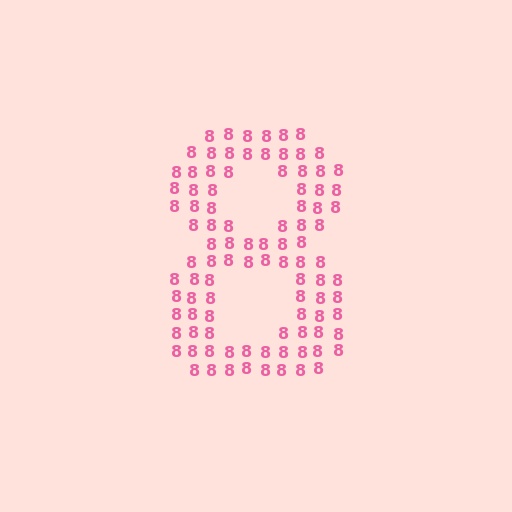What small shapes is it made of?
It is made of small digit 8's.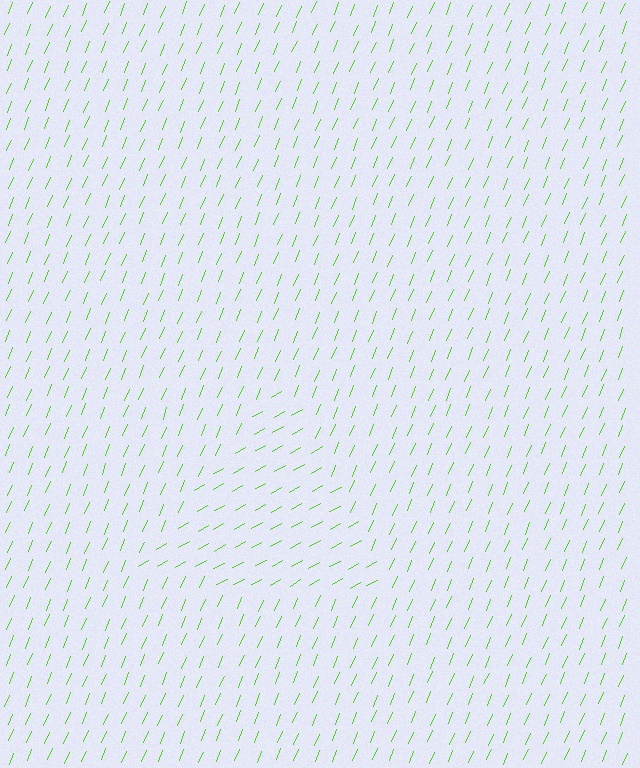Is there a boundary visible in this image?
Yes, there is a texture boundary formed by a change in line orientation.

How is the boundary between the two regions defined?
The boundary is defined purely by a change in line orientation (approximately 38 degrees difference). All lines are the same color and thickness.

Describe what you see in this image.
The image is filled with small lime line segments. A triangle region in the image has lines oriented differently from the surrounding lines, creating a visible texture boundary.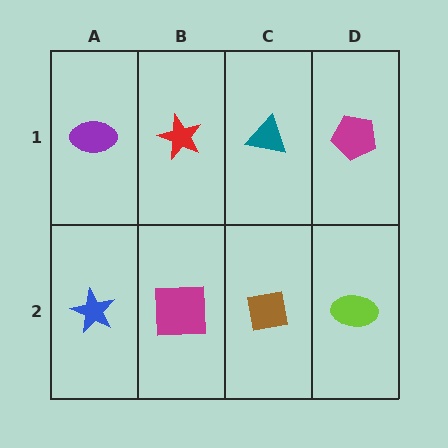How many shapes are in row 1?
4 shapes.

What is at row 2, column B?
A magenta square.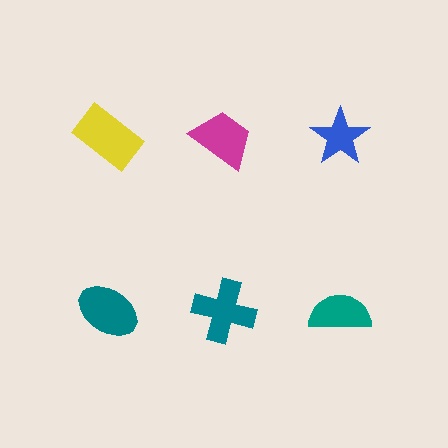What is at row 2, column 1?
A teal ellipse.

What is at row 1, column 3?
A blue star.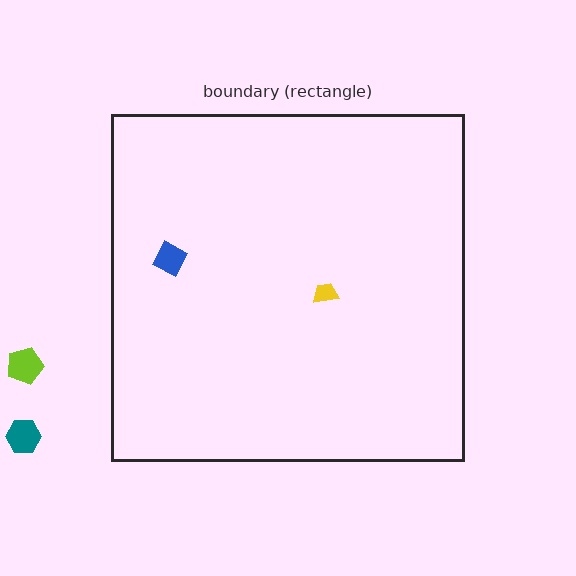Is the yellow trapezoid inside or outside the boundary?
Inside.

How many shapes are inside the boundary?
2 inside, 2 outside.